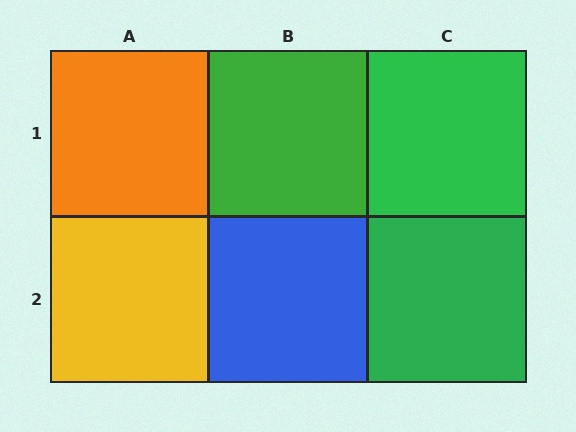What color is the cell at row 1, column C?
Green.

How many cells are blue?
1 cell is blue.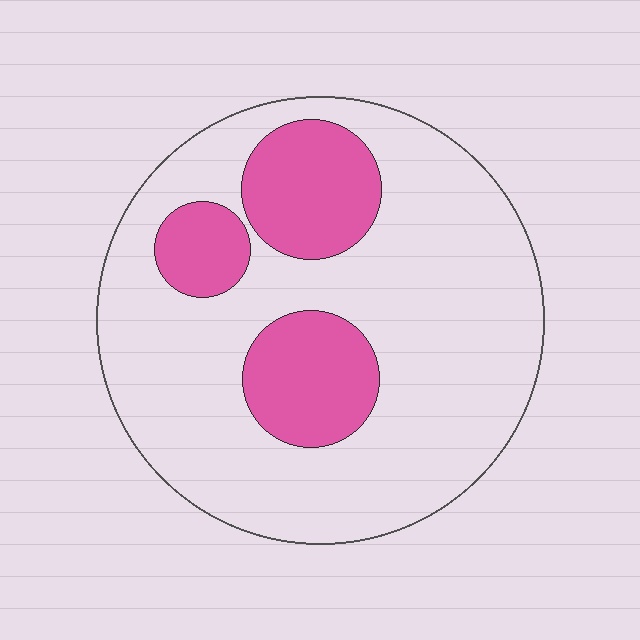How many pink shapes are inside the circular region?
3.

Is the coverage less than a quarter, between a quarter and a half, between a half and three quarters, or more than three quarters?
Less than a quarter.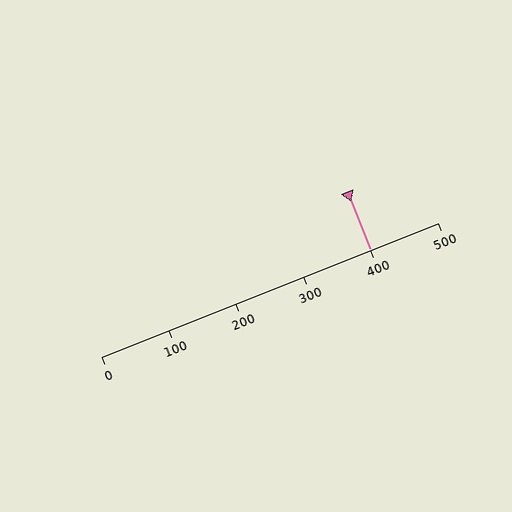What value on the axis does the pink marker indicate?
The marker indicates approximately 400.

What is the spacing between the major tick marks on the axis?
The major ticks are spaced 100 apart.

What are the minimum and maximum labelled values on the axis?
The axis runs from 0 to 500.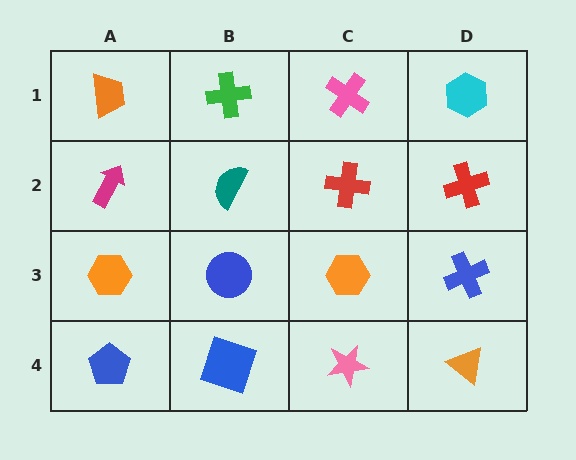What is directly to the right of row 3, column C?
A blue cross.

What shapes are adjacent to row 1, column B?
A teal semicircle (row 2, column B), an orange trapezoid (row 1, column A), a pink cross (row 1, column C).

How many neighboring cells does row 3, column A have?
3.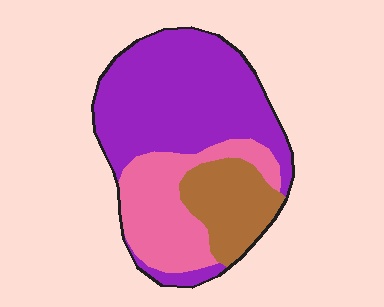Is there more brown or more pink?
Pink.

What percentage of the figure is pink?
Pink takes up between a sixth and a third of the figure.